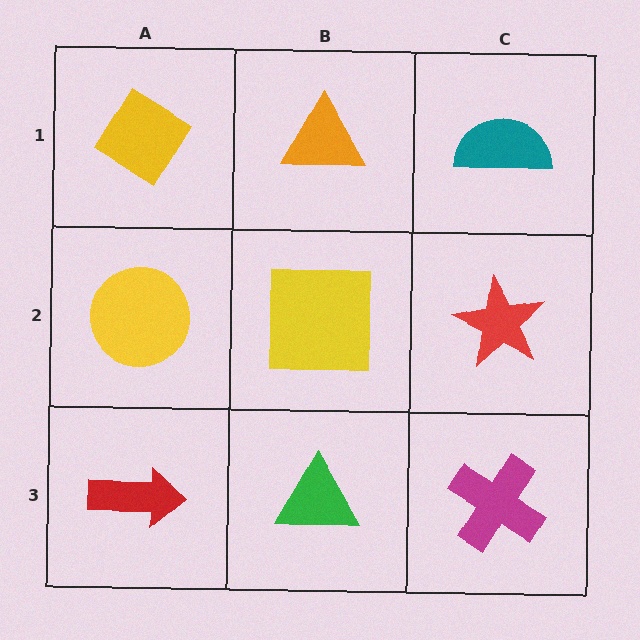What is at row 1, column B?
An orange triangle.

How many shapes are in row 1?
3 shapes.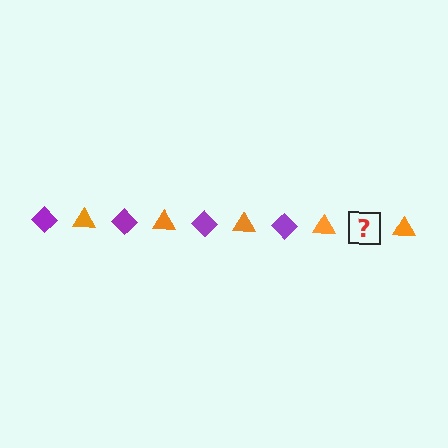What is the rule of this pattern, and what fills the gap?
The rule is that the pattern alternates between purple diamond and orange triangle. The gap should be filled with a purple diamond.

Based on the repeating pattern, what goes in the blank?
The blank should be a purple diamond.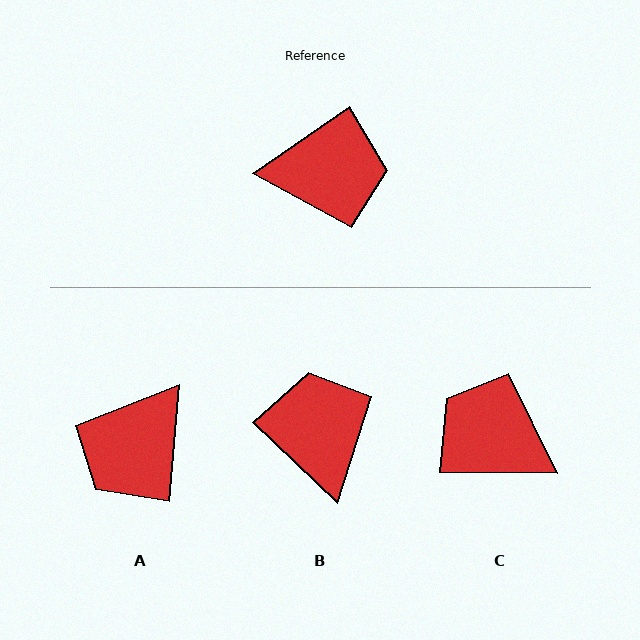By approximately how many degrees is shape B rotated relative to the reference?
Approximately 101 degrees counter-clockwise.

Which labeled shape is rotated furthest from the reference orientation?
C, about 145 degrees away.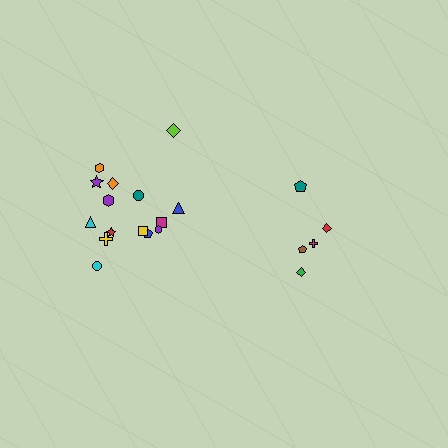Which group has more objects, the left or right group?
The left group.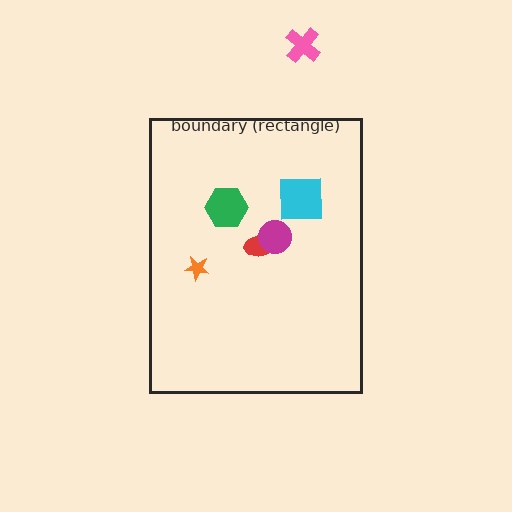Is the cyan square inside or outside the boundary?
Inside.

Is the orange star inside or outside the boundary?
Inside.